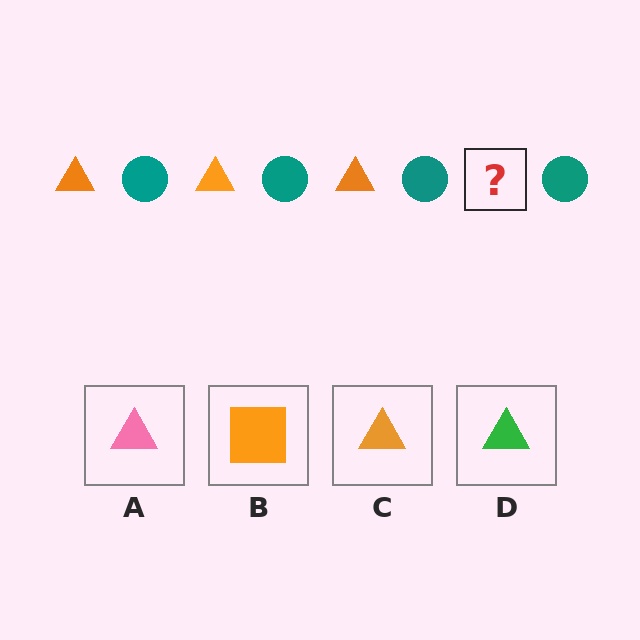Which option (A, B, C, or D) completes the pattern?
C.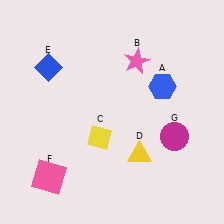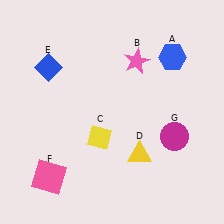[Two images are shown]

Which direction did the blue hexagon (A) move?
The blue hexagon (A) moved up.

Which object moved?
The blue hexagon (A) moved up.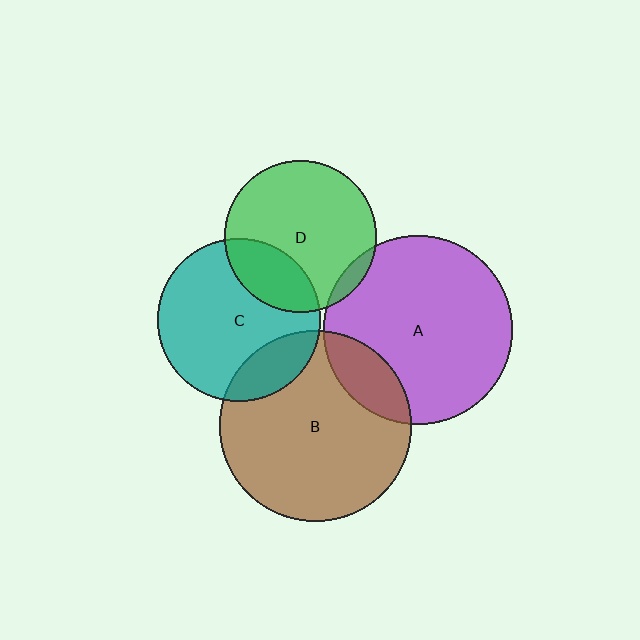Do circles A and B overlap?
Yes.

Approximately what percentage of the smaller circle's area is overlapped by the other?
Approximately 15%.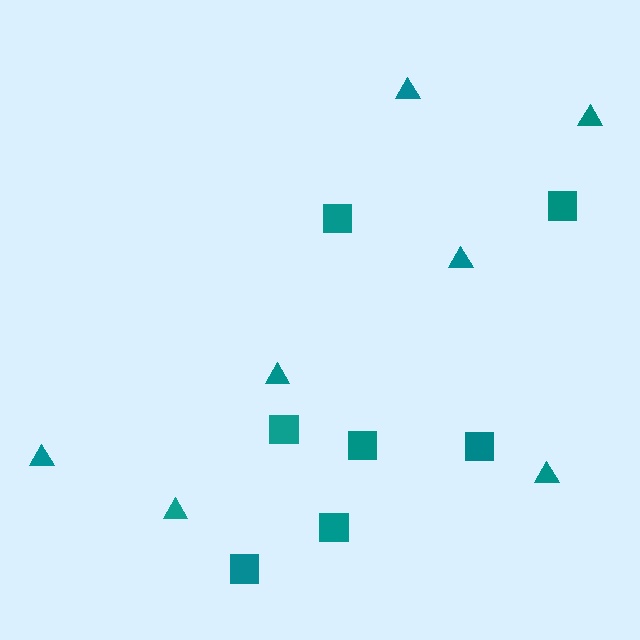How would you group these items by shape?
There are 2 groups: one group of squares (7) and one group of triangles (7).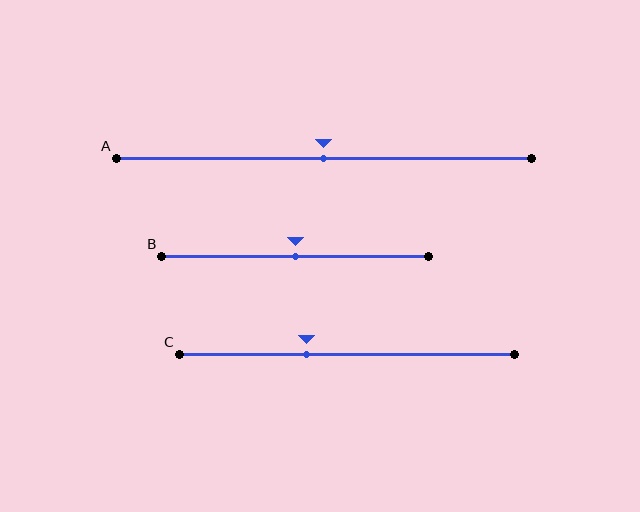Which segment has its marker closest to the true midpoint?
Segment A has its marker closest to the true midpoint.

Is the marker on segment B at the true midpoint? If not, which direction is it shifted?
Yes, the marker on segment B is at the true midpoint.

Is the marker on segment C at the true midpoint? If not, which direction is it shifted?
No, the marker on segment C is shifted to the left by about 12% of the segment length.